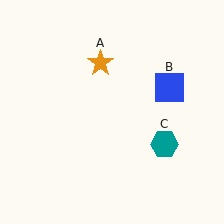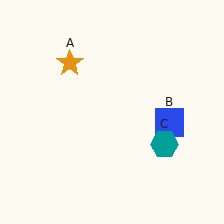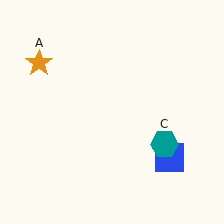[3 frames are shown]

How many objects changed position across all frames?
2 objects changed position: orange star (object A), blue square (object B).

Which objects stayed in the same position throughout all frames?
Teal hexagon (object C) remained stationary.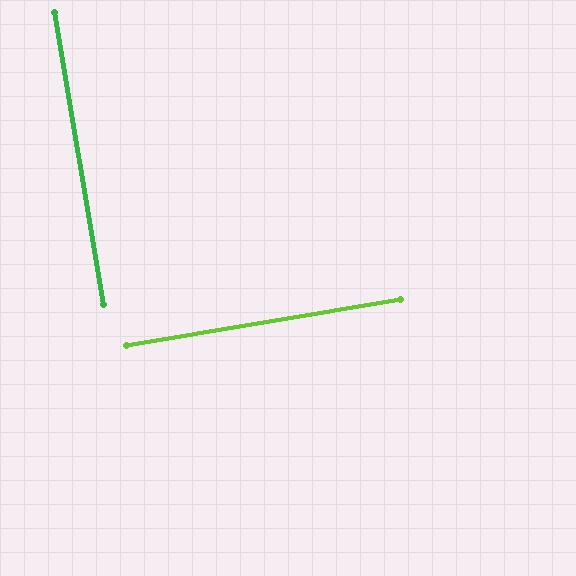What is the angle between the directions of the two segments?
Approximately 90 degrees.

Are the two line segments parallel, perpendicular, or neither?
Perpendicular — they meet at approximately 90°.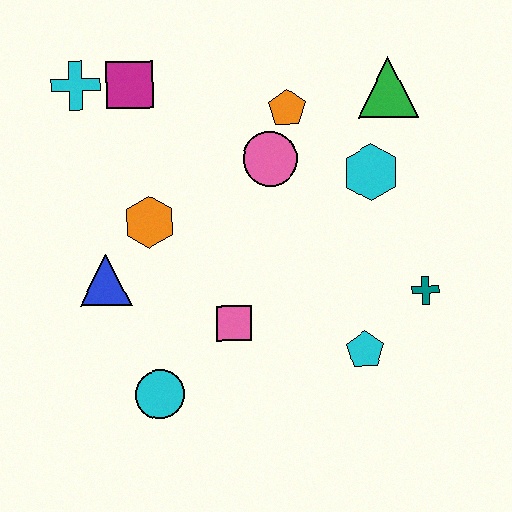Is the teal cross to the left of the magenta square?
No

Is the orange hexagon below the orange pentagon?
Yes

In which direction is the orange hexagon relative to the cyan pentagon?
The orange hexagon is to the left of the cyan pentagon.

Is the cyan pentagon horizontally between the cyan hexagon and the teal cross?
No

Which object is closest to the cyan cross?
The magenta square is closest to the cyan cross.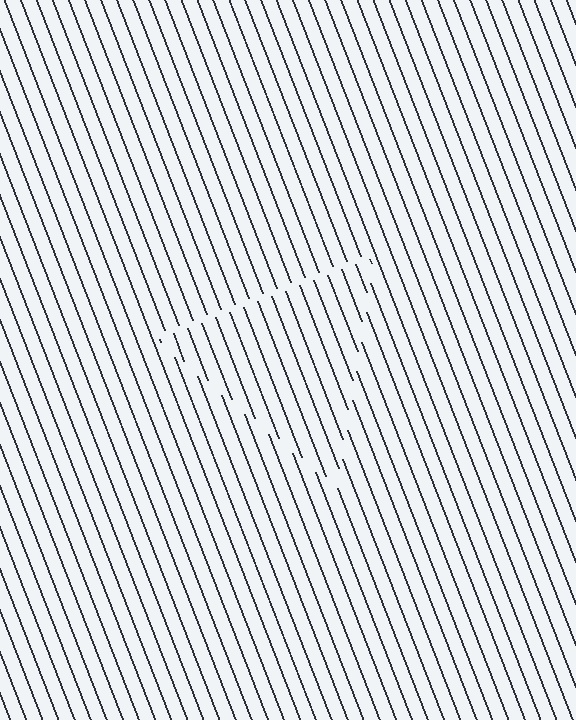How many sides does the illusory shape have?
3 sides — the line-ends trace a triangle.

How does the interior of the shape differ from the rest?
The interior of the shape contains the same grating, shifted by half a period — the contour is defined by the phase discontinuity where line-ends from the inner and outer gratings abut.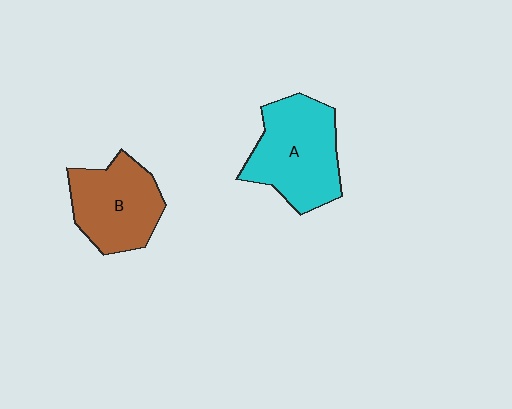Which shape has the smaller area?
Shape B (brown).